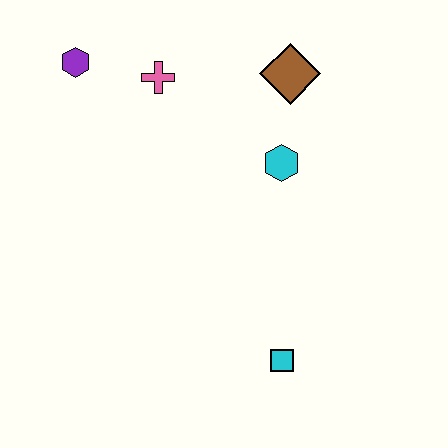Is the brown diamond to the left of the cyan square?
No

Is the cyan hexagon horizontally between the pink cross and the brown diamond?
Yes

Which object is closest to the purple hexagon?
The pink cross is closest to the purple hexagon.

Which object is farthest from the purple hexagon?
The cyan square is farthest from the purple hexagon.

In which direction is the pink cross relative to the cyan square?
The pink cross is above the cyan square.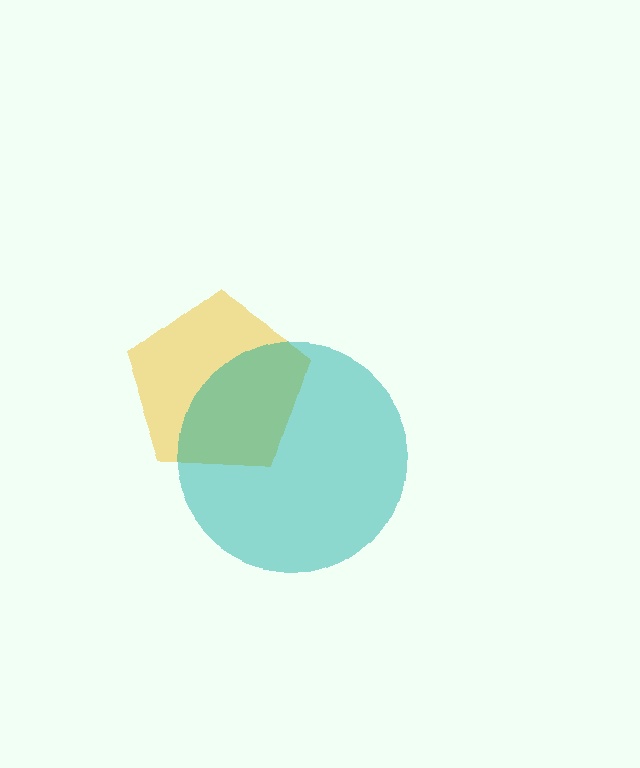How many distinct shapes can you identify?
There are 2 distinct shapes: a yellow pentagon, a teal circle.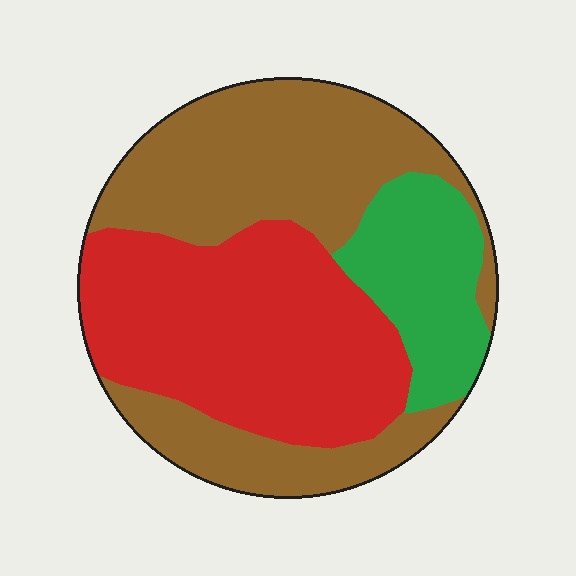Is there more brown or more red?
Brown.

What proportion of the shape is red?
Red covers 40% of the shape.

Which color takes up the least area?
Green, at roughly 15%.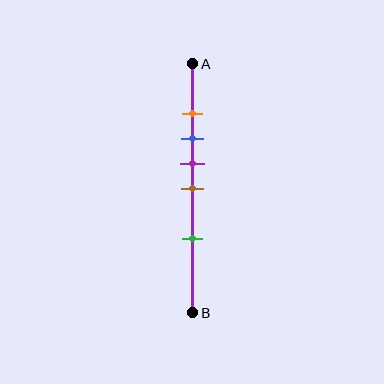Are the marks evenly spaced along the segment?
No, the marks are not evenly spaced.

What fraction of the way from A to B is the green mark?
The green mark is approximately 70% (0.7) of the way from A to B.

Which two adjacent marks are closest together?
The orange and blue marks are the closest adjacent pair.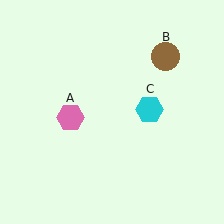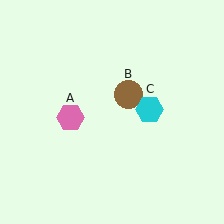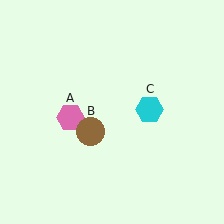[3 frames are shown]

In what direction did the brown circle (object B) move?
The brown circle (object B) moved down and to the left.